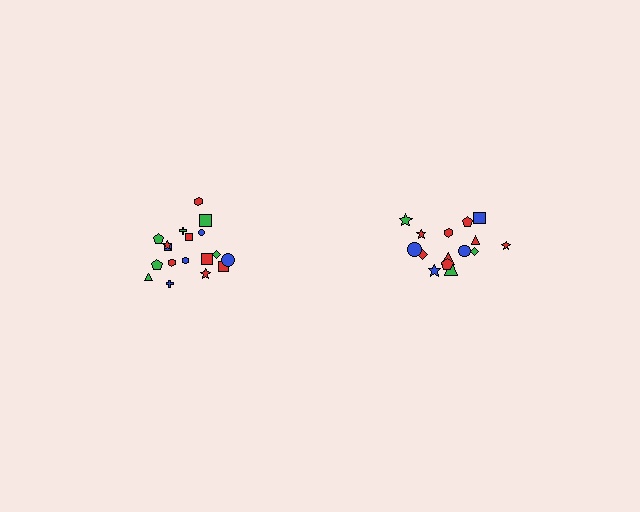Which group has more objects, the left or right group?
The left group.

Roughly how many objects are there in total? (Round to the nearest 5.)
Roughly 35 objects in total.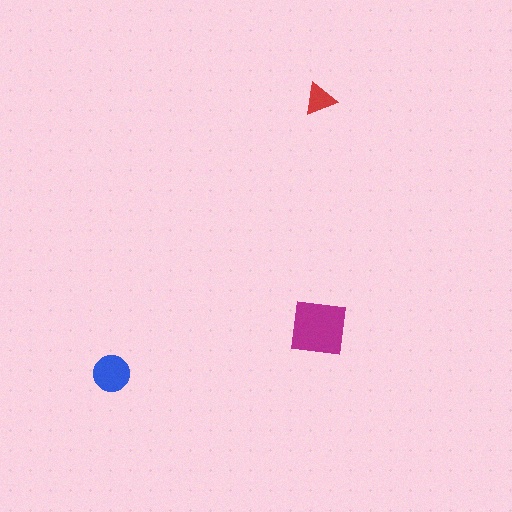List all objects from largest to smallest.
The magenta square, the blue circle, the red triangle.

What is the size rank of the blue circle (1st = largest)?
2nd.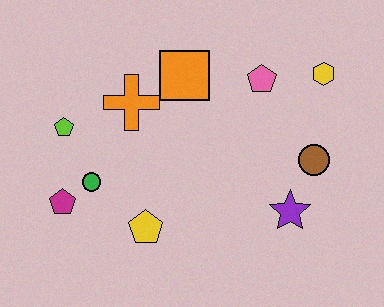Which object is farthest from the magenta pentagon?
The yellow hexagon is farthest from the magenta pentagon.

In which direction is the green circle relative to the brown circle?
The green circle is to the left of the brown circle.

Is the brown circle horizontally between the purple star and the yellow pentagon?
No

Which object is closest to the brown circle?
The purple star is closest to the brown circle.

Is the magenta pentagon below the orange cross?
Yes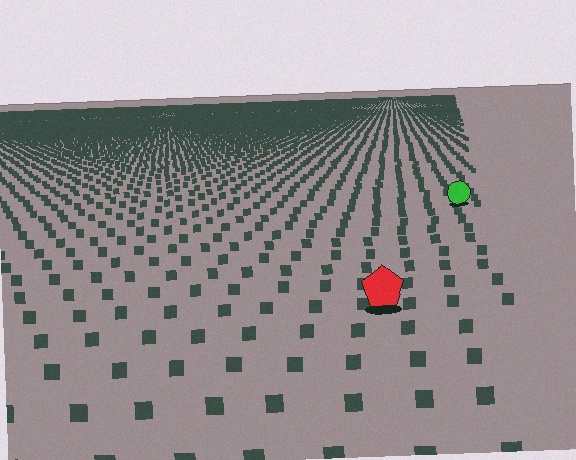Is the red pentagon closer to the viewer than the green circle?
Yes. The red pentagon is closer — you can tell from the texture gradient: the ground texture is coarser near it.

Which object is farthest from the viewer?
The green circle is farthest from the viewer. It appears smaller and the ground texture around it is denser.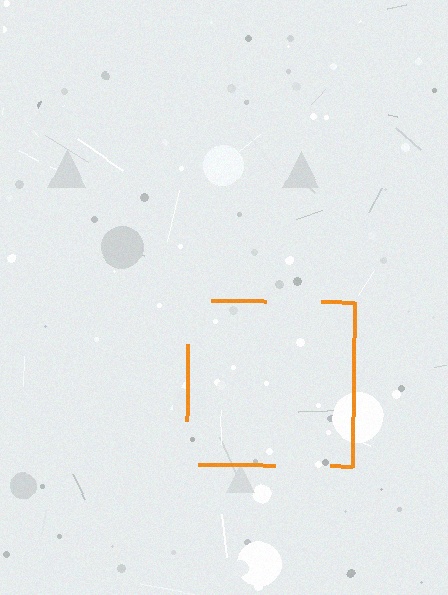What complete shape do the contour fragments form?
The contour fragments form a square.